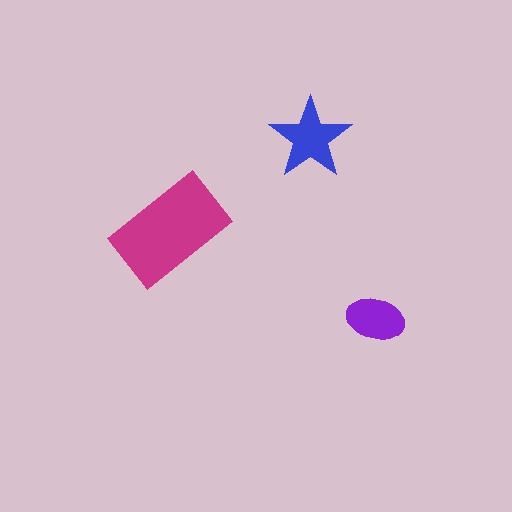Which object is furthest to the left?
The magenta rectangle is leftmost.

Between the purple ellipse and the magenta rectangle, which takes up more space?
The magenta rectangle.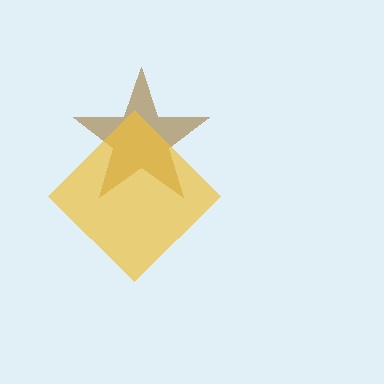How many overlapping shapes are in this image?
There are 2 overlapping shapes in the image.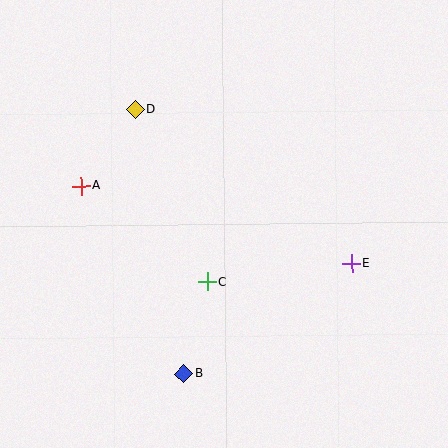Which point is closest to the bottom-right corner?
Point E is closest to the bottom-right corner.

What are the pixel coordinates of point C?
Point C is at (207, 282).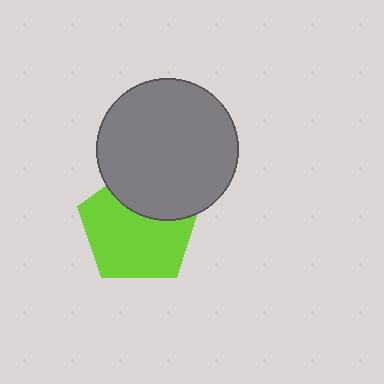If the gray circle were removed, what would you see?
You would see the complete lime pentagon.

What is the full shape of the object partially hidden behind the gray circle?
The partially hidden object is a lime pentagon.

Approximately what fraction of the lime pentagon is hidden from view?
Roughly 31% of the lime pentagon is hidden behind the gray circle.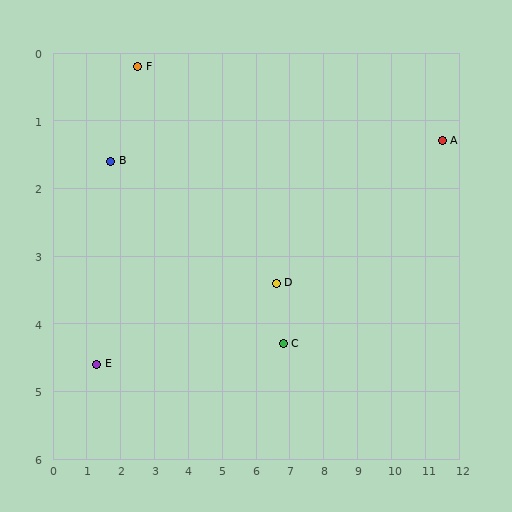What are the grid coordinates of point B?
Point B is at approximately (1.7, 1.6).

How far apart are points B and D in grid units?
Points B and D are about 5.2 grid units apart.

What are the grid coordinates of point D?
Point D is at approximately (6.6, 3.4).